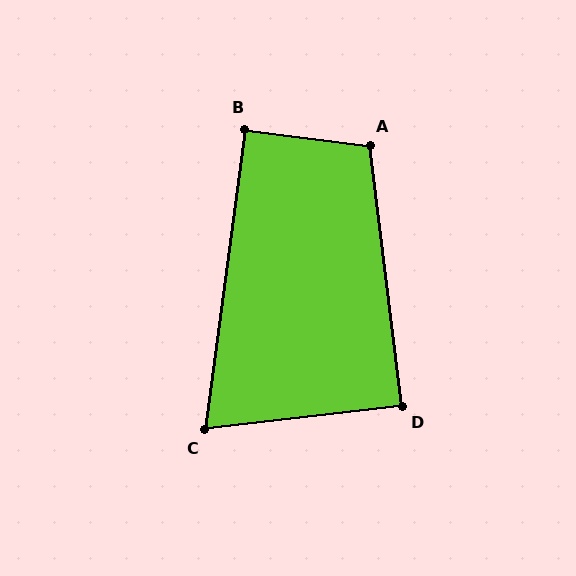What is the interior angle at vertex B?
Approximately 90 degrees (approximately right).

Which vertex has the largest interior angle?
A, at approximately 104 degrees.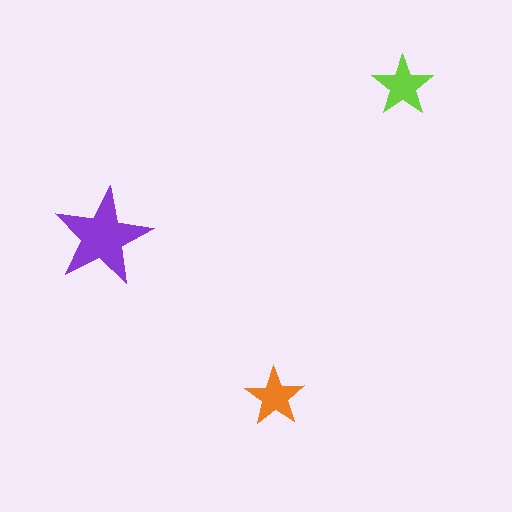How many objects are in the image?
There are 3 objects in the image.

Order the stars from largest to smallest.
the purple one, the lime one, the orange one.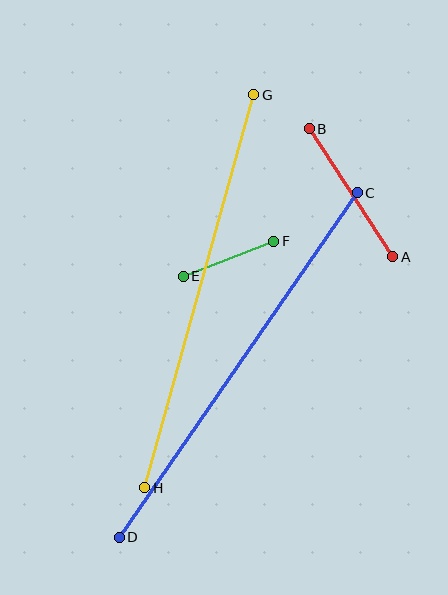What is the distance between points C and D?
The distance is approximately 419 pixels.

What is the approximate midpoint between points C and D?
The midpoint is at approximately (238, 365) pixels.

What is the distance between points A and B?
The distance is approximately 153 pixels.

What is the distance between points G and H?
The distance is approximately 408 pixels.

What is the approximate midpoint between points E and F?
The midpoint is at approximately (229, 259) pixels.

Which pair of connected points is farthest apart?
Points C and D are farthest apart.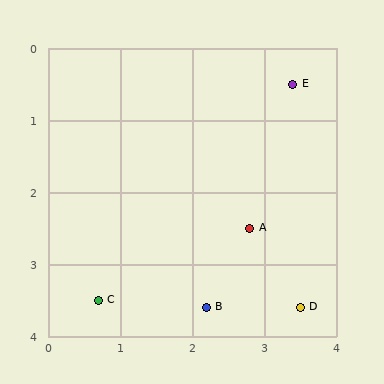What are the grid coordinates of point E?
Point E is at approximately (3.4, 0.5).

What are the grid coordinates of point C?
Point C is at approximately (0.7, 3.5).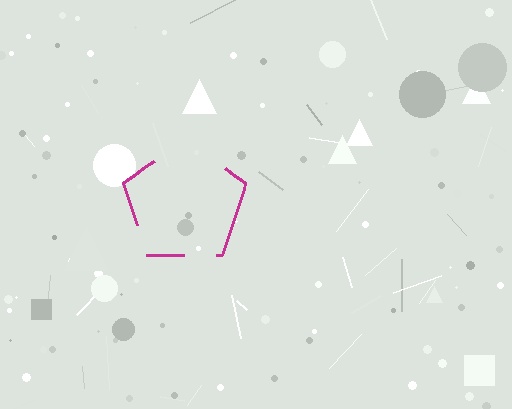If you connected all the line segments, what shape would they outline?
They would outline a pentagon.